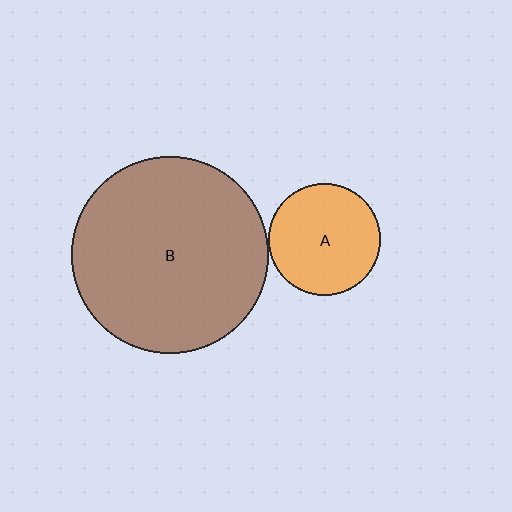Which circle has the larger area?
Circle B (brown).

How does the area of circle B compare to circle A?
Approximately 3.1 times.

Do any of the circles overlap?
No, none of the circles overlap.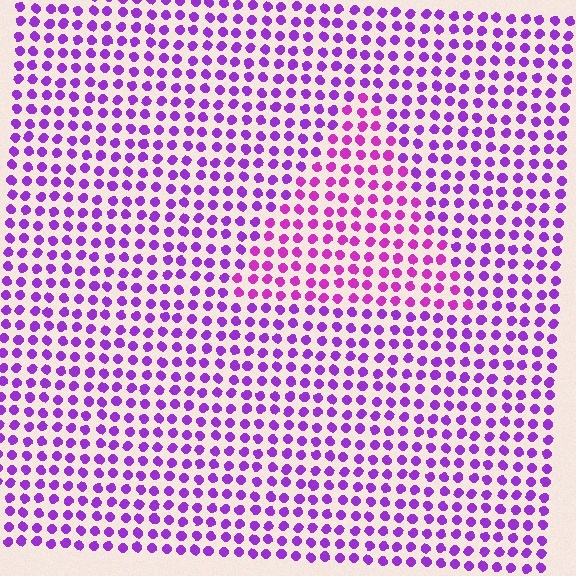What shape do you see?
I see a triangle.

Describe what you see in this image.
The image is filled with small purple elements in a uniform arrangement. A triangle-shaped region is visible where the elements are tinted to a slightly different hue, forming a subtle color boundary.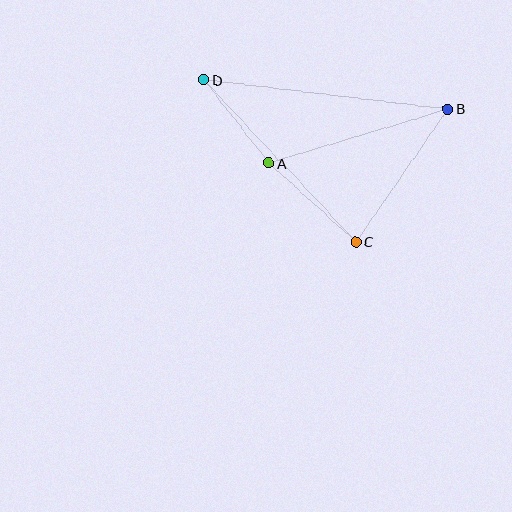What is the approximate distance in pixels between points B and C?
The distance between B and C is approximately 162 pixels.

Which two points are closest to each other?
Points A and D are closest to each other.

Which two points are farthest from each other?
Points B and D are farthest from each other.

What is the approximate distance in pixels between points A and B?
The distance between A and B is approximately 187 pixels.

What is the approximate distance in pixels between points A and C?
The distance between A and C is approximately 117 pixels.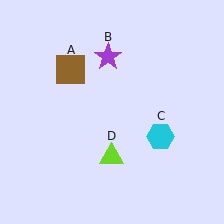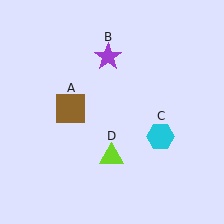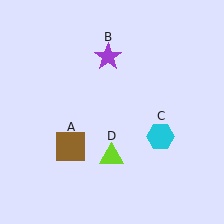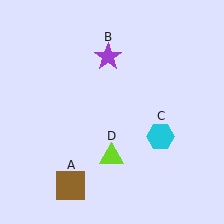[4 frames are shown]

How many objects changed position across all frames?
1 object changed position: brown square (object A).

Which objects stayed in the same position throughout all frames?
Purple star (object B) and cyan hexagon (object C) and lime triangle (object D) remained stationary.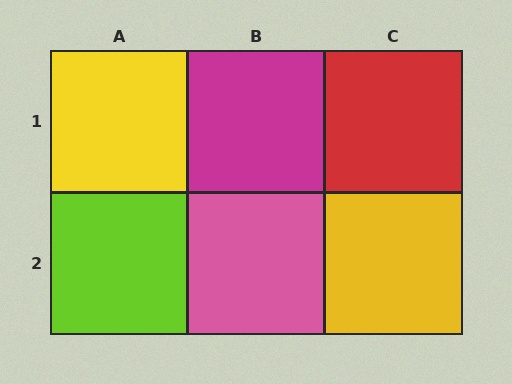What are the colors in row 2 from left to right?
Lime, pink, yellow.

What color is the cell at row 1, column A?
Yellow.